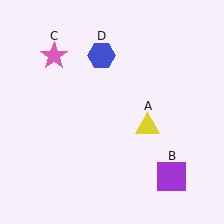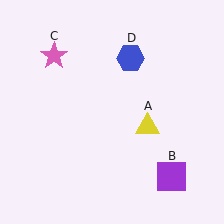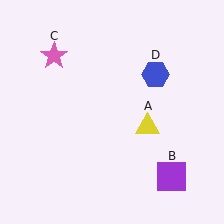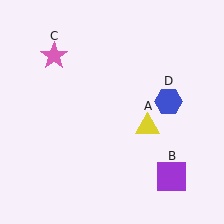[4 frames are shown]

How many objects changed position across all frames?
1 object changed position: blue hexagon (object D).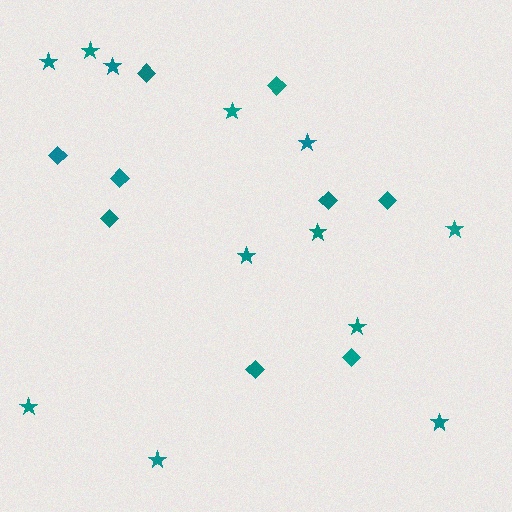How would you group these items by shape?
There are 2 groups: one group of diamonds (9) and one group of stars (12).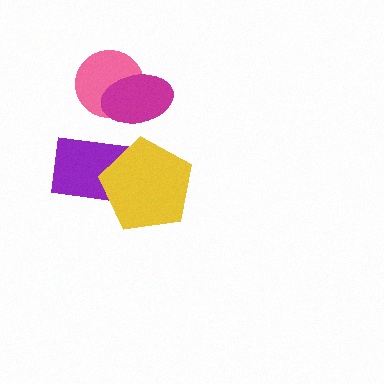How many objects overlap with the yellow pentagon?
1 object overlaps with the yellow pentagon.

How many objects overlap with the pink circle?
1 object overlaps with the pink circle.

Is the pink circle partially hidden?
Yes, it is partially covered by another shape.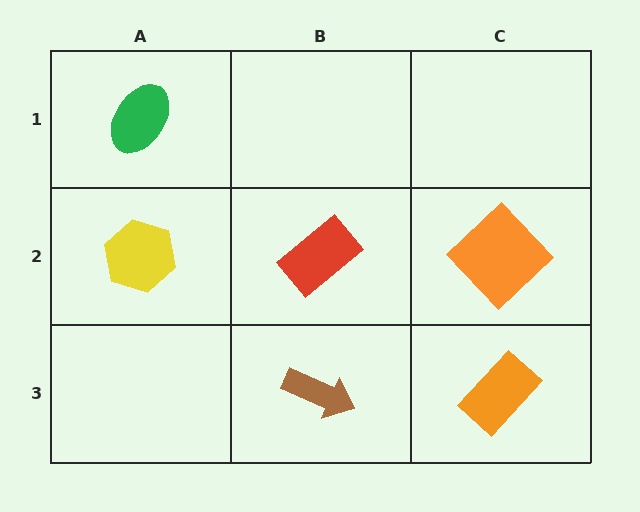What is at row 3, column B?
A brown arrow.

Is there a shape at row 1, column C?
No, that cell is empty.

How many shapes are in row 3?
2 shapes.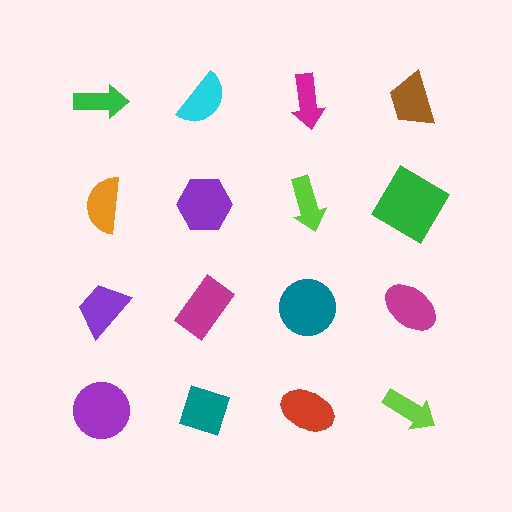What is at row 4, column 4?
A lime arrow.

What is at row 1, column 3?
A magenta arrow.